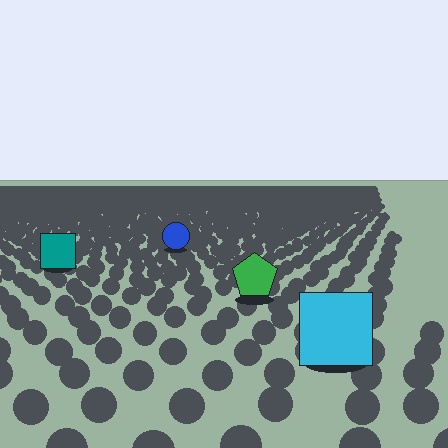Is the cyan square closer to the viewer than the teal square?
Yes. The cyan square is closer — you can tell from the texture gradient: the ground texture is coarser near it.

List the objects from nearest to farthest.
From nearest to farthest: the cyan square, the green pentagon, the teal square, the blue circle.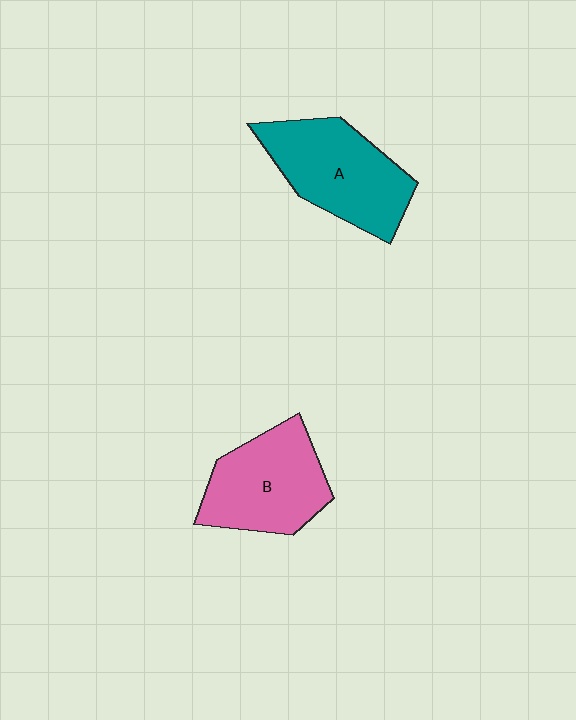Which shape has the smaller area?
Shape B (pink).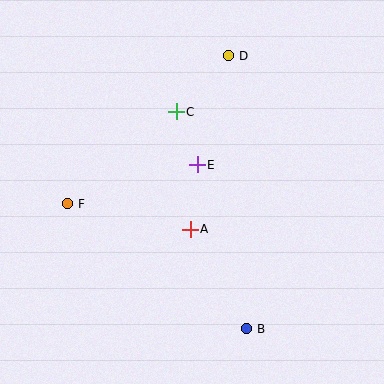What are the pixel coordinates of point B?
Point B is at (247, 329).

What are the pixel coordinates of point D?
Point D is at (229, 56).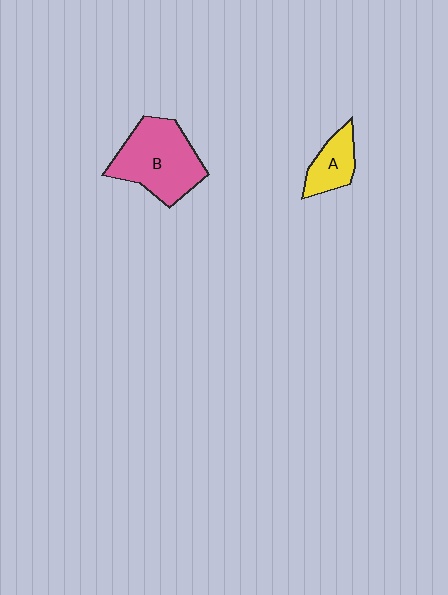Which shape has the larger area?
Shape B (pink).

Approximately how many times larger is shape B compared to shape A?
Approximately 2.3 times.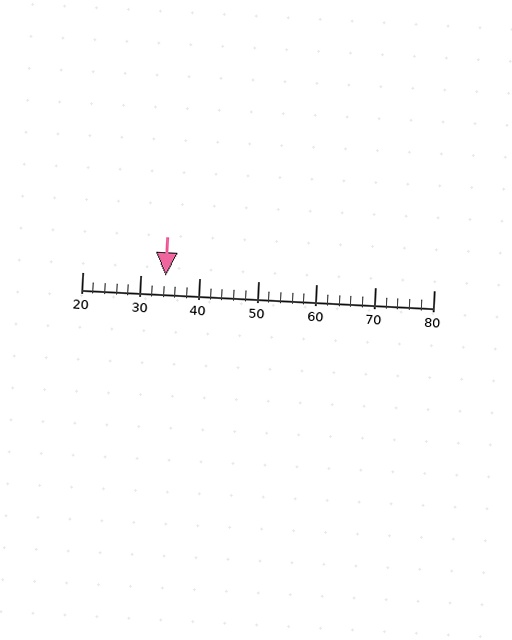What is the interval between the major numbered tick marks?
The major tick marks are spaced 10 units apart.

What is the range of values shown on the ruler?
The ruler shows values from 20 to 80.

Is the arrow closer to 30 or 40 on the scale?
The arrow is closer to 30.